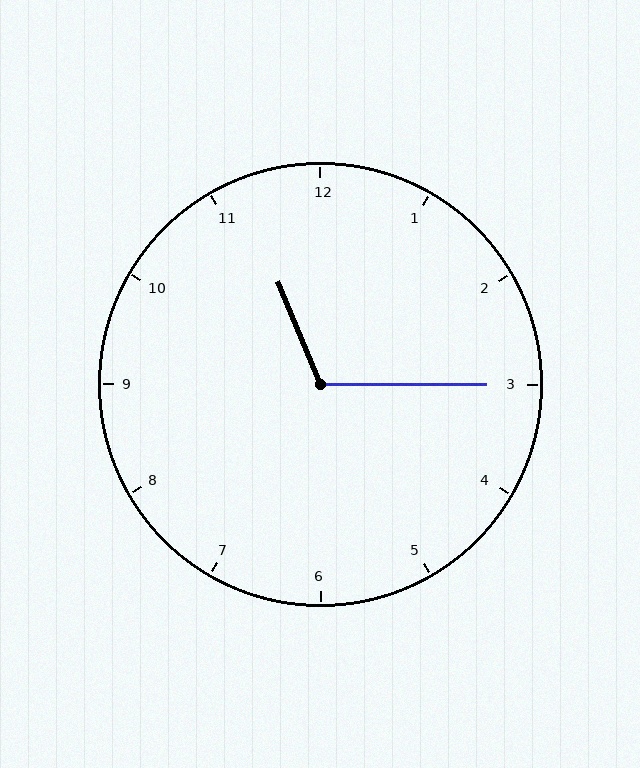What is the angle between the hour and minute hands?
Approximately 112 degrees.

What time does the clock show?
11:15.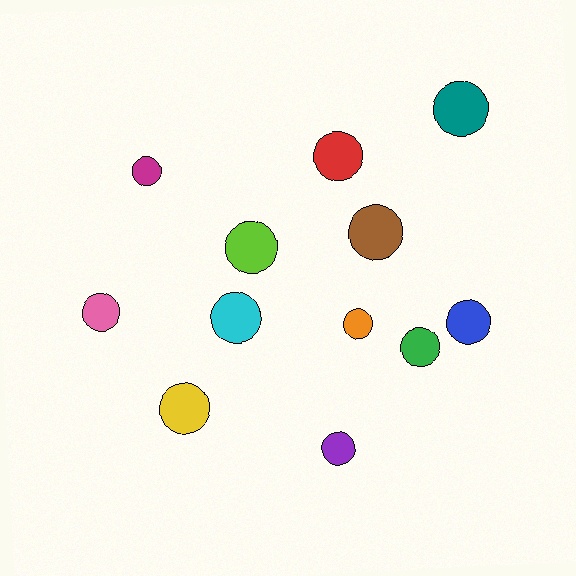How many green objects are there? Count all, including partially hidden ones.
There is 1 green object.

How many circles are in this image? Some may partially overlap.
There are 12 circles.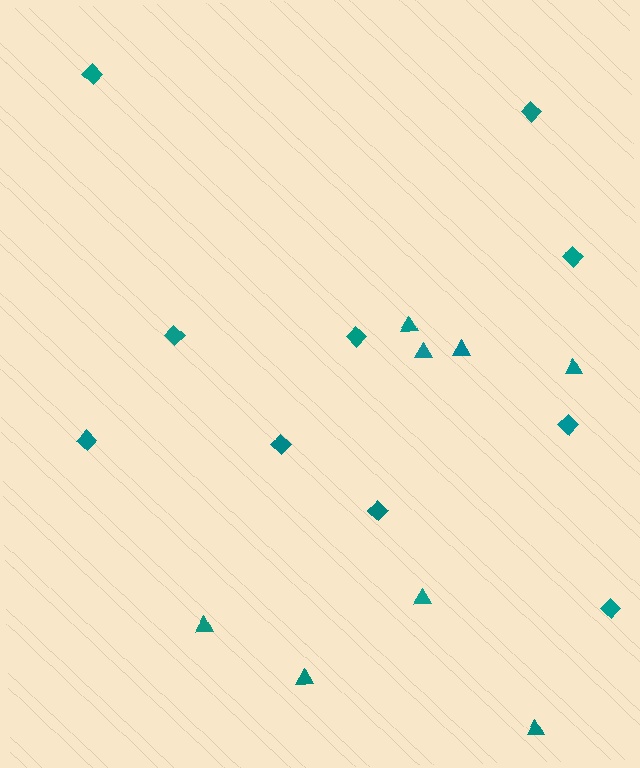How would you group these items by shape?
There are 2 groups: one group of diamonds (10) and one group of triangles (8).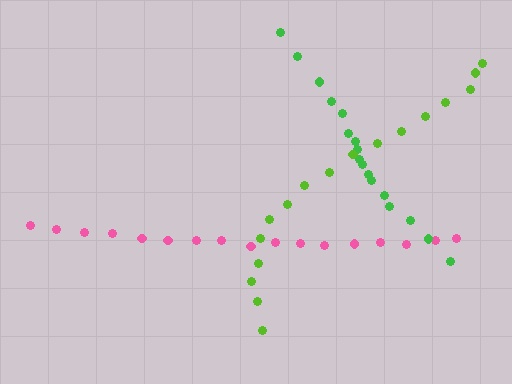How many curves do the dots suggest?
There are 3 distinct paths.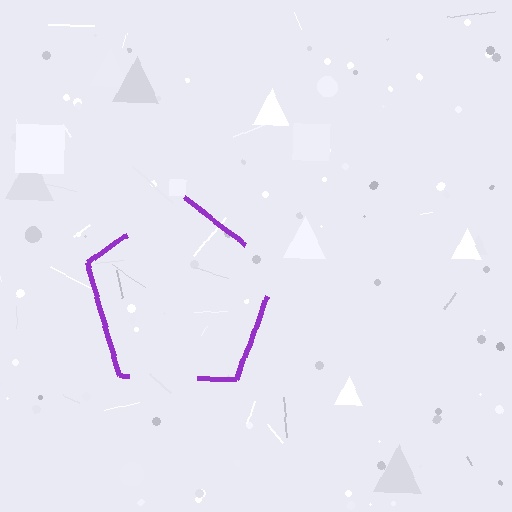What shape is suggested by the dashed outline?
The dashed outline suggests a pentagon.